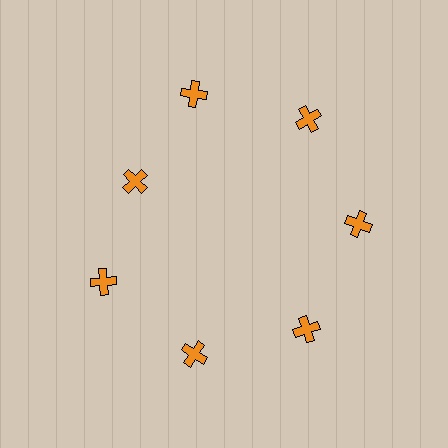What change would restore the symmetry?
The symmetry would be restored by moving it outward, back onto the ring so that all 7 crosses sit at equal angles and equal distance from the center.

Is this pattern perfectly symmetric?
No. The 7 orange crosses are arranged in a ring, but one element near the 10 o'clock position is pulled inward toward the center, breaking the 7-fold rotational symmetry.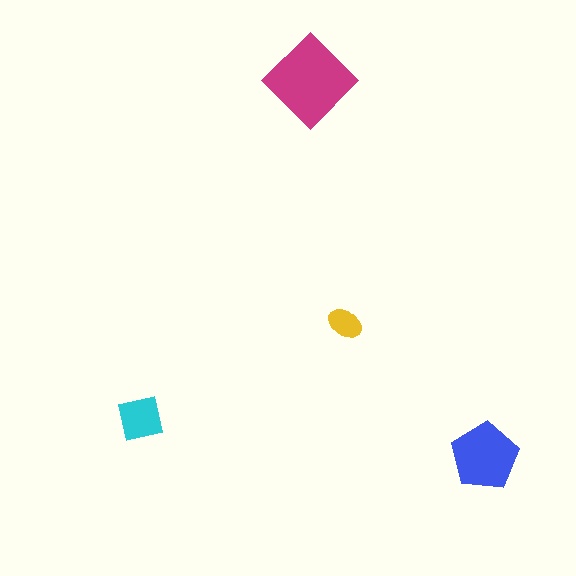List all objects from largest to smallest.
The magenta diamond, the blue pentagon, the cyan square, the yellow ellipse.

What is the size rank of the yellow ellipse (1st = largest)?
4th.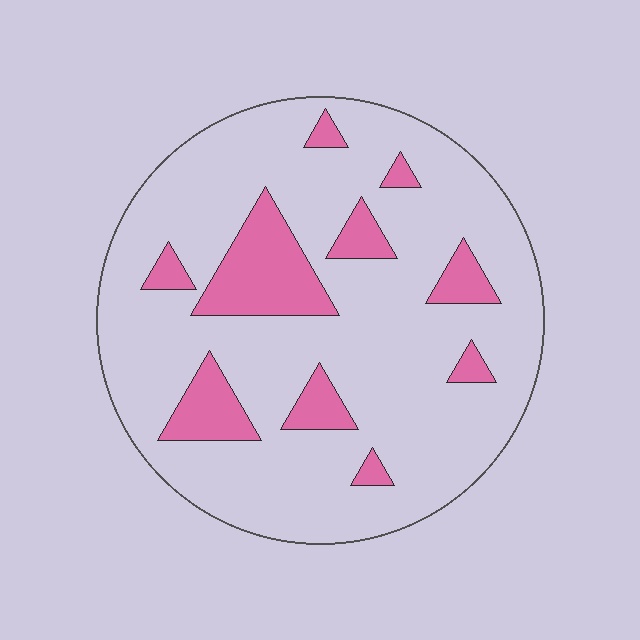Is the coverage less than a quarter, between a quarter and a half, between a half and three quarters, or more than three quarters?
Less than a quarter.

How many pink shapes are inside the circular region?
10.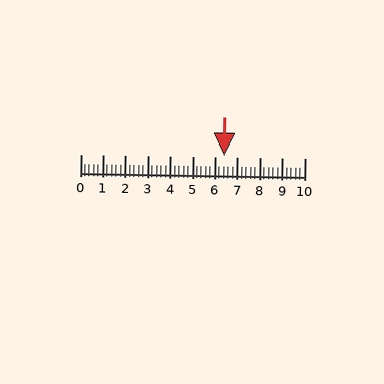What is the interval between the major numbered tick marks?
The major tick marks are spaced 1 units apart.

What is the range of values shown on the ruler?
The ruler shows values from 0 to 10.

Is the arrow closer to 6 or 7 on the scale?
The arrow is closer to 6.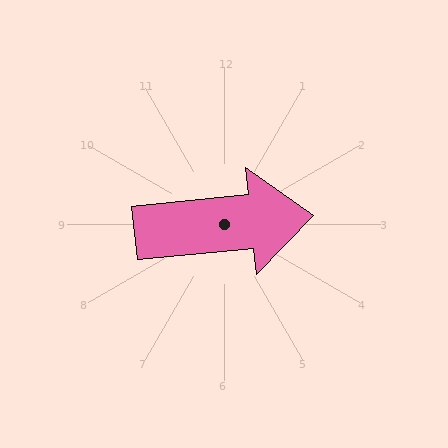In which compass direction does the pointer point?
East.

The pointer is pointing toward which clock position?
Roughly 3 o'clock.